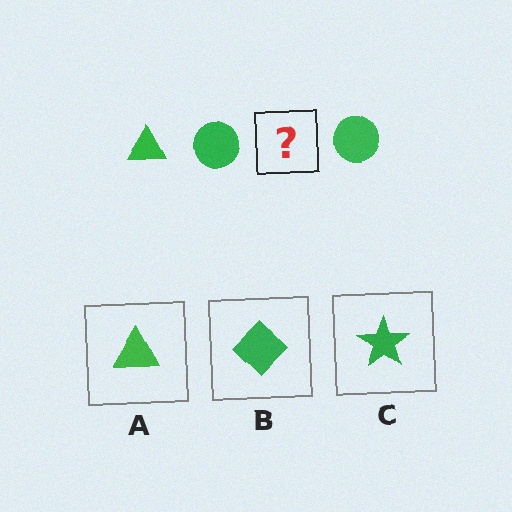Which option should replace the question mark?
Option A.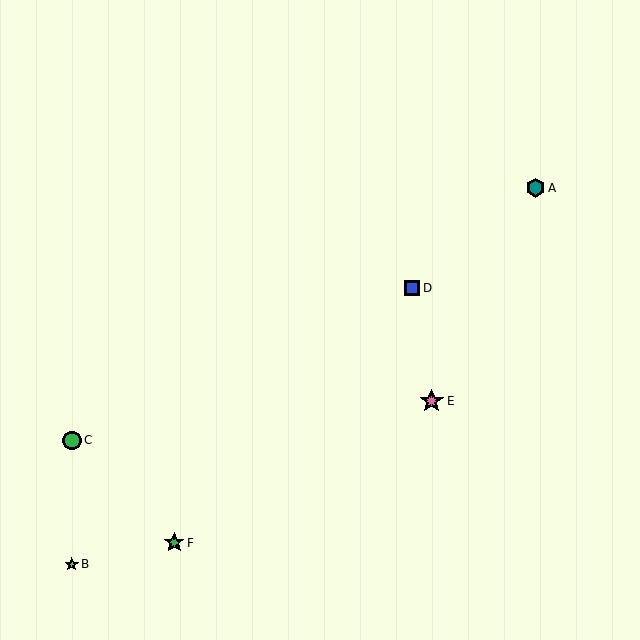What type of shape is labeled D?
Shape D is a blue square.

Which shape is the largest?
The pink star (labeled E) is the largest.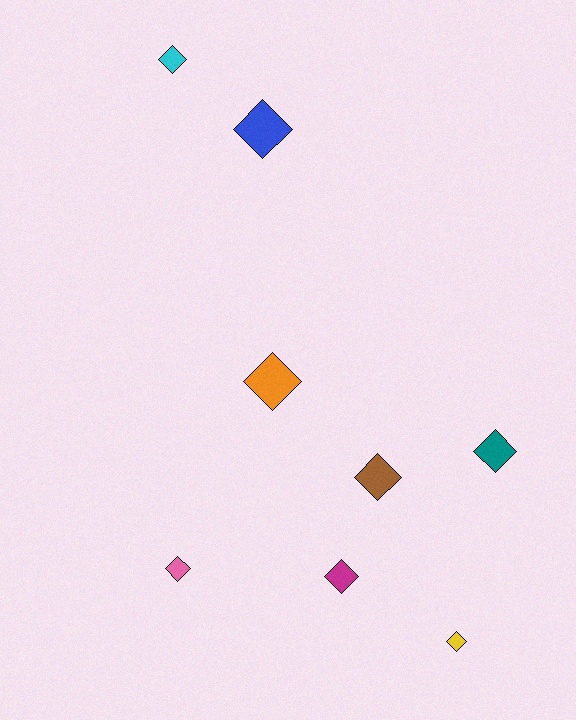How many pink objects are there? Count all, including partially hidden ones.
There is 1 pink object.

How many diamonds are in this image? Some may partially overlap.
There are 8 diamonds.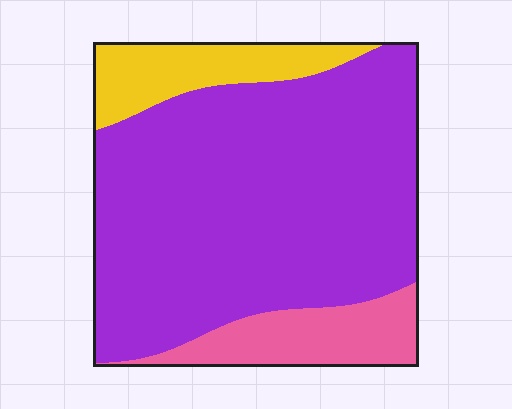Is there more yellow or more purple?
Purple.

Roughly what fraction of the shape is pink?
Pink takes up about one eighth (1/8) of the shape.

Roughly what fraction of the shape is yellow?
Yellow takes up about one eighth (1/8) of the shape.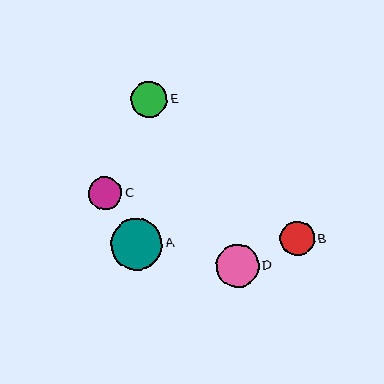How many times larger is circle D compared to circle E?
Circle D is approximately 1.2 times the size of circle E.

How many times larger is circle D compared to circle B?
Circle D is approximately 1.3 times the size of circle B.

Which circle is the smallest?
Circle C is the smallest with a size of approximately 33 pixels.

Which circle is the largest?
Circle A is the largest with a size of approximately 51 pixels.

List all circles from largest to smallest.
From largest to smallest: A, D, E, B, C.